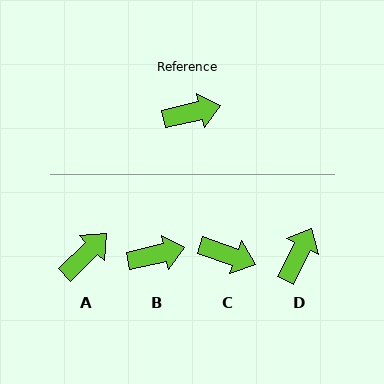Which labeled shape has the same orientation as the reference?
B.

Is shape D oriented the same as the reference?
No, it is off by about 51 degrees.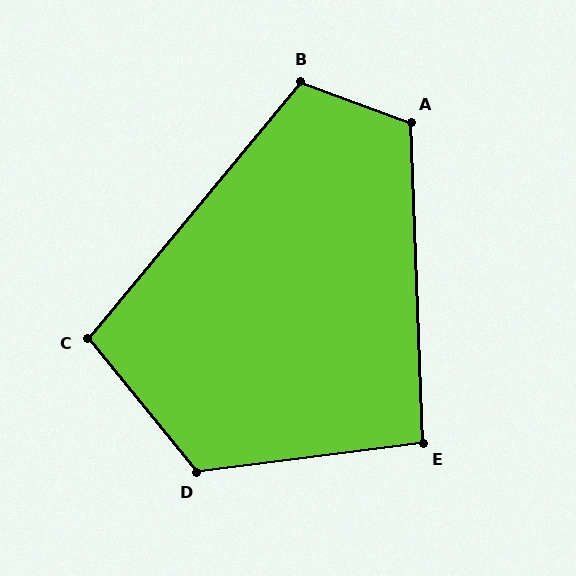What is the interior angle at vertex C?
Approximately 102 degrees (obtuse).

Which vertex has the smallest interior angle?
E, at approximately 95 degrees.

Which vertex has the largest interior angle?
D, at approximately 122 degrees.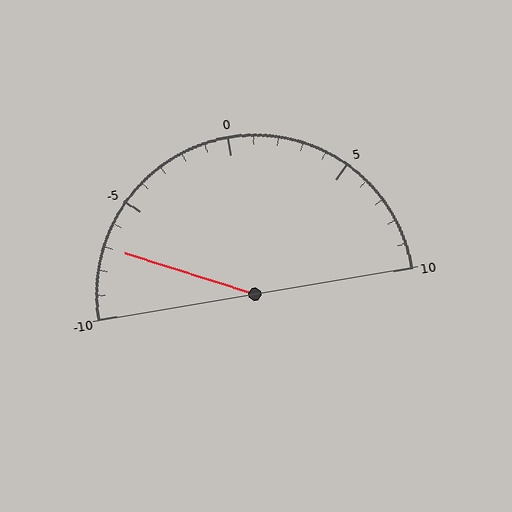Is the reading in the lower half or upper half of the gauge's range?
The reading is in the lower half of the range (-10 to 10).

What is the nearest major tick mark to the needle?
The nearest major tick mark is -5.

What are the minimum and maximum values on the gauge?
The gauge ranges from -10 to 10.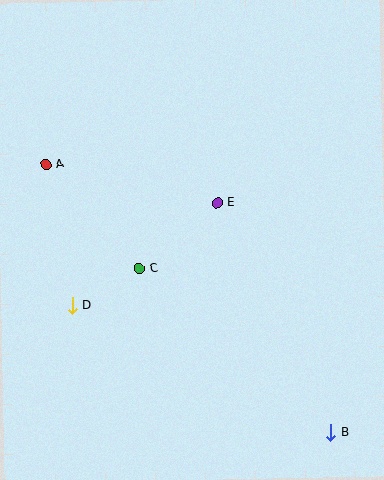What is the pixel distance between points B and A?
The distance between B and A is 391 pixels.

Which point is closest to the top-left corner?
Point A is closest to the top-left corner.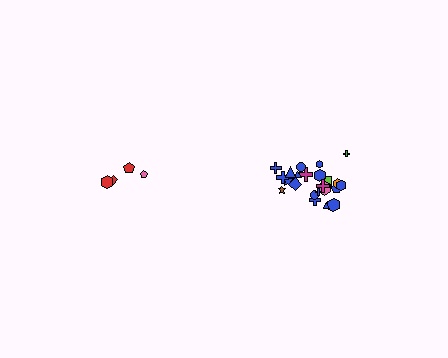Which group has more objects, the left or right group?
The right group.